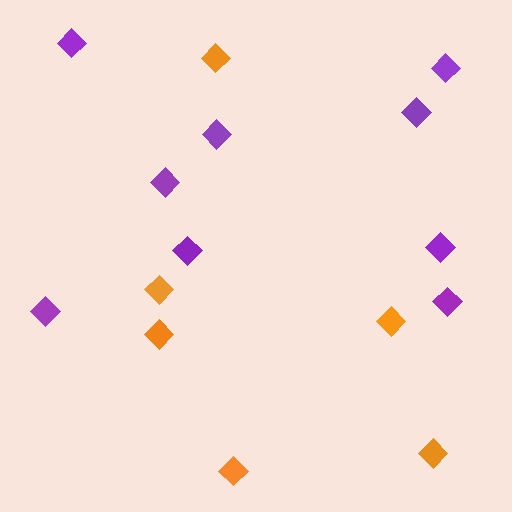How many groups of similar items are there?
There are 2 groups: one group of purple diamonds (9) and one group of orange diamonds (6).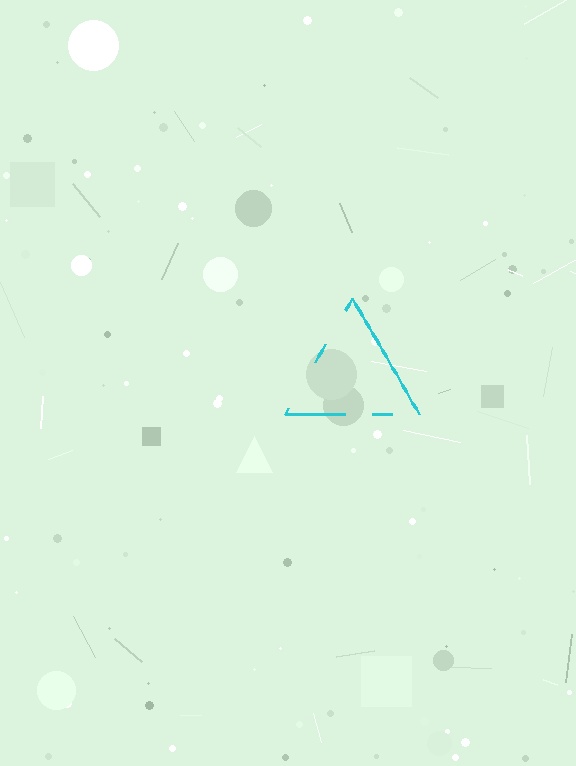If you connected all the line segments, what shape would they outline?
They would outline a triangle.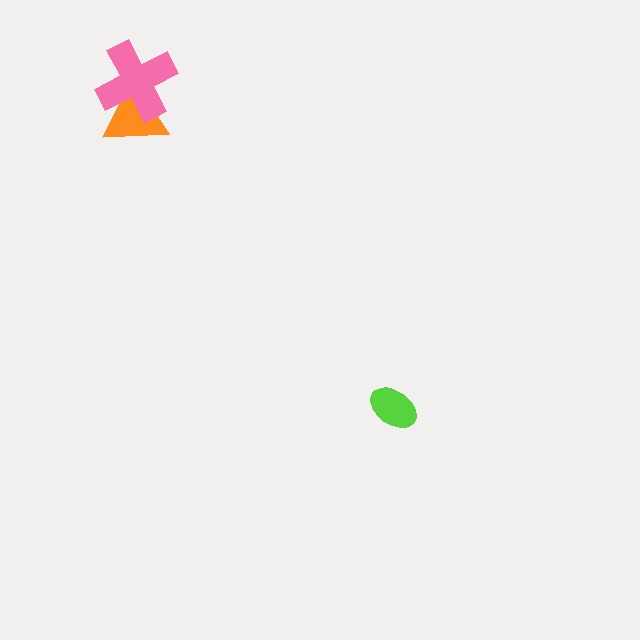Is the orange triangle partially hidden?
Yes, it is partially covered by another shape.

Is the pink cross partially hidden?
No, no other shape covers it.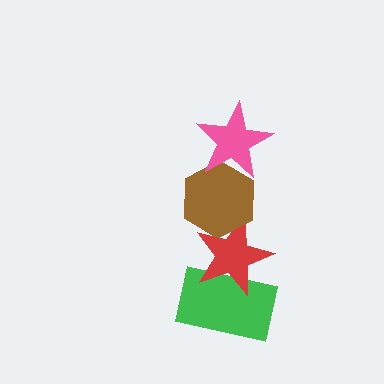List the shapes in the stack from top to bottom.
From top to bottom: the pink star, the brown hexagon, the red star, the green rectangle.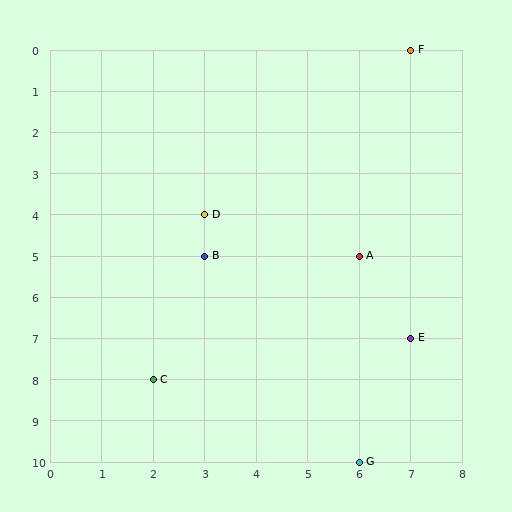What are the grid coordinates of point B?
Point B is at grid coordinates (3, 5).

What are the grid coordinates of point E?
Point E is at grid coordinates (7, 7).